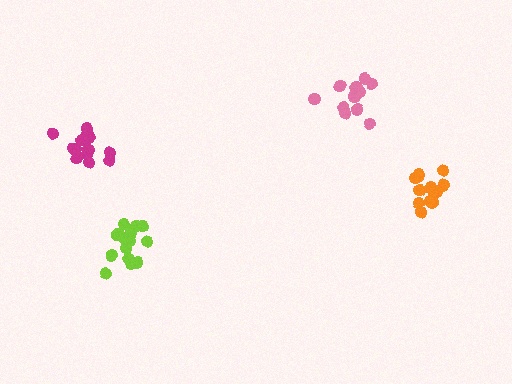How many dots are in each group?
Group 1: 13 dots, Group 2: 16 dots, Group 3: 16 dots, Group 4: 13 dots (58 total).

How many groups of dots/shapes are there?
There are 4 groups.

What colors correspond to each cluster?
The clusters are colored: orange, lime, magenta, pink.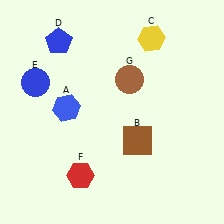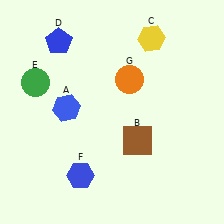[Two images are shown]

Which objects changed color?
E changed from blue to green. F changed from red to blue. G changed from brown to orange.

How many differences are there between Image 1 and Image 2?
There are 3 differences between the two images.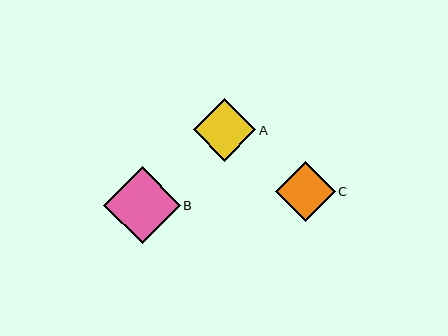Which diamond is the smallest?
Diamond C is the smallest with a size of approximately 60 pixels.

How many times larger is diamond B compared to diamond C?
Diamond B is approximately 1.3 times the size of diamond C.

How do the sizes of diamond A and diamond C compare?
Diamond A and diamond C are approximately the same size.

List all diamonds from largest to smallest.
From largest to smallest: B, A, C.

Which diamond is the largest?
Diamond B is the largest with a size of approximately 76 pixels.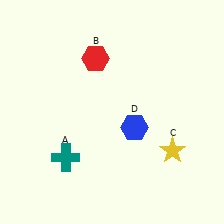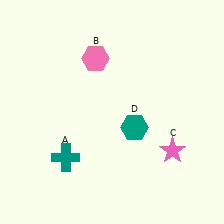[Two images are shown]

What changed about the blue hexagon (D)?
In Image 1, D is blue. In Image 2, it changed to teal.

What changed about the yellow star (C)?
In Image 1, C is yellow. In Image 2, it changed to pink.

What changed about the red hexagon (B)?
In Image 1, B is red. In Image 2, it changed to pink.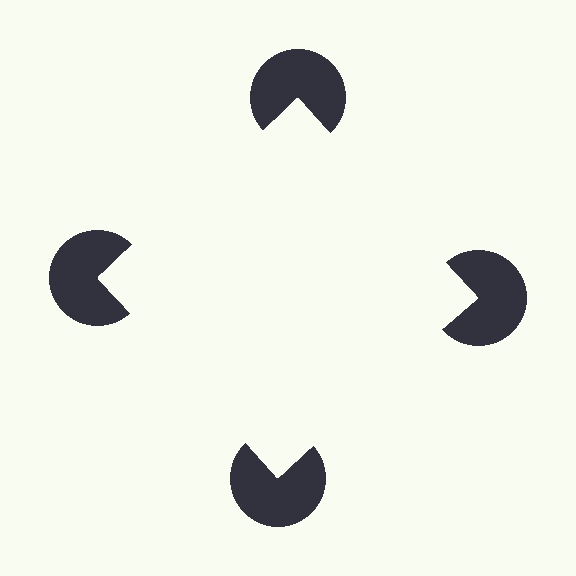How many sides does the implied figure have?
4 sides.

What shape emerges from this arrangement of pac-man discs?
An illusory square — its edges are inferred from the aligned wedge cuts in the pac-man discs, not physically drawn.